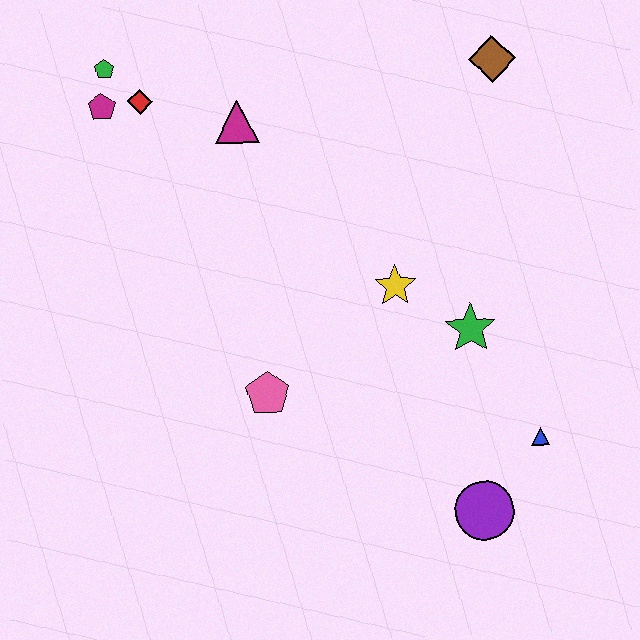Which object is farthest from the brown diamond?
The purple circle is farthest from the brown diamond.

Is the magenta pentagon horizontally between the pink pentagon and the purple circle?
No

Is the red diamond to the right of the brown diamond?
No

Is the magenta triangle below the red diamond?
Yes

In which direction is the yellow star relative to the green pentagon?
The yellow star is to the right of the green pentagon.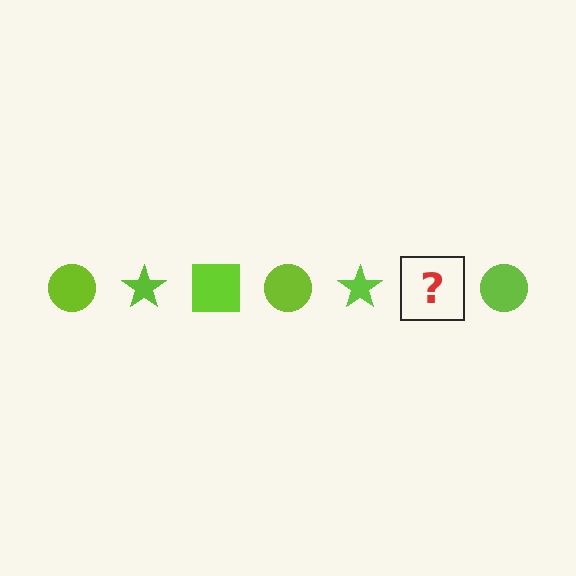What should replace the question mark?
The question mark should be replaced with a lime square.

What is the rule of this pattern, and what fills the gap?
The rule is that the pattern cycles through circle, star, square shapes in lime. The gap should be filled with a lime square.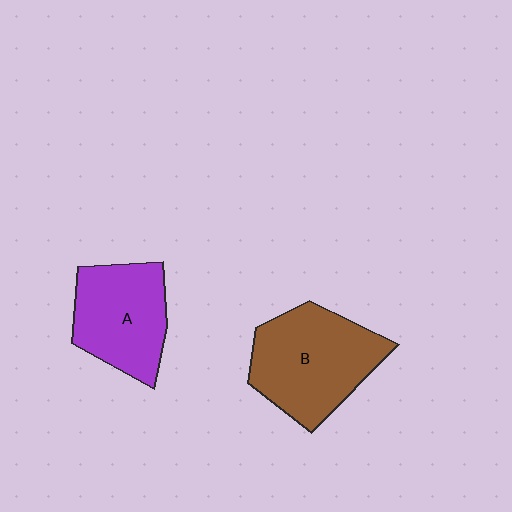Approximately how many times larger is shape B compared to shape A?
Approximately 1.2 times.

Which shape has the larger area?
Shape B (brown).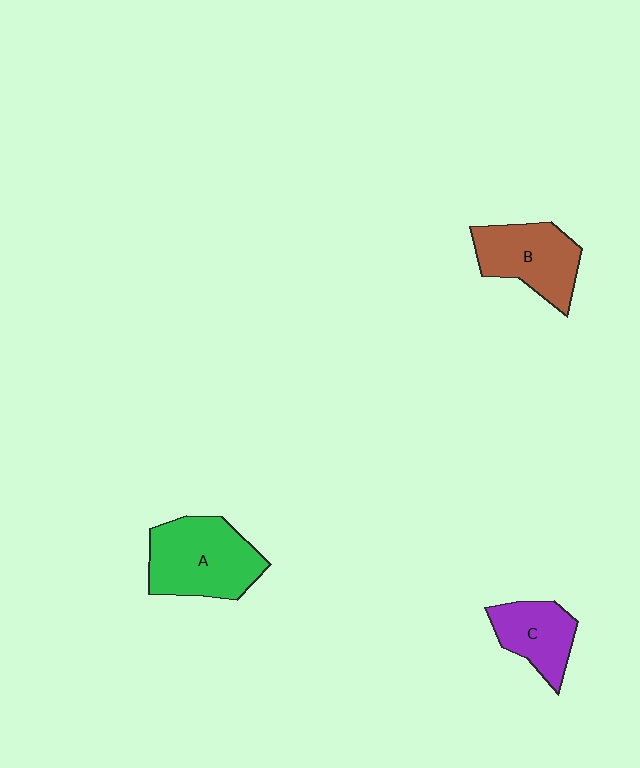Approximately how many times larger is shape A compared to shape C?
Approximately 1.6 times.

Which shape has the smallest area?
Shape C (purple).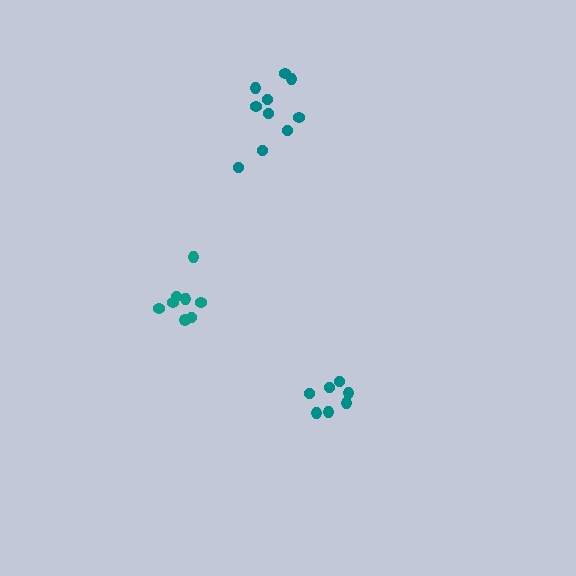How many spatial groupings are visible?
There are 3 spatial groupings.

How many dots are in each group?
Group 1: 8 dots, Group 2: 10 dots, Group 3: 7 dots (25 total).